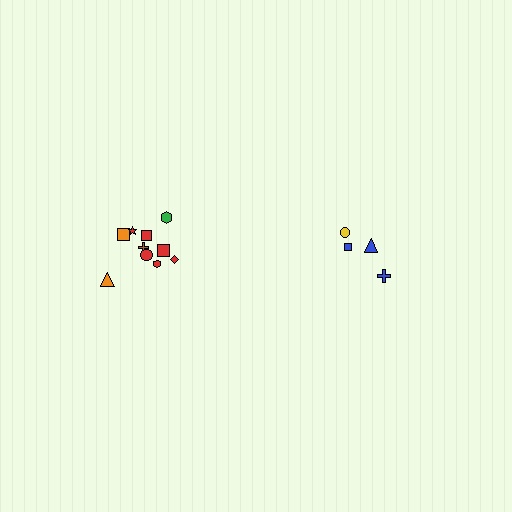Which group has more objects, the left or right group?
The left group.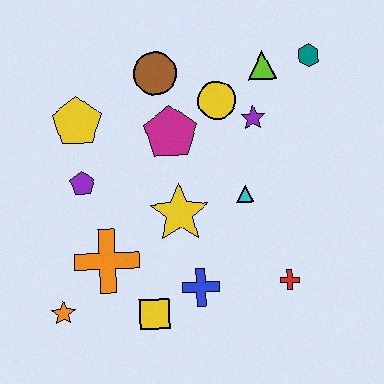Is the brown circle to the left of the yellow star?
Yes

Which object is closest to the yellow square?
The blue cross is closest to the yellow square.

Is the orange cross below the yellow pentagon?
Yes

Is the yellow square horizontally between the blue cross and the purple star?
No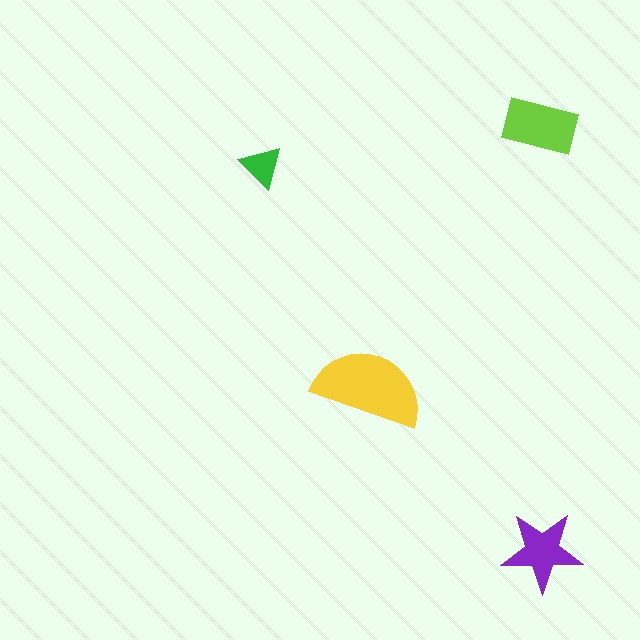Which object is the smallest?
The green triangle.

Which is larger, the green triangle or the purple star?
The purple star.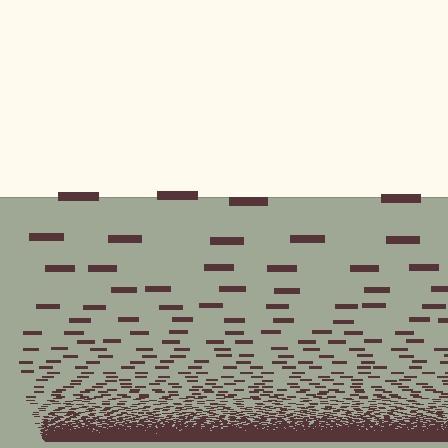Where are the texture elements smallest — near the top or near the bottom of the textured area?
Near the bottom.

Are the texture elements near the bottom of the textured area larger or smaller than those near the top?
Smaller. The gradient is inverted — elements near the bottom are smaller and denser.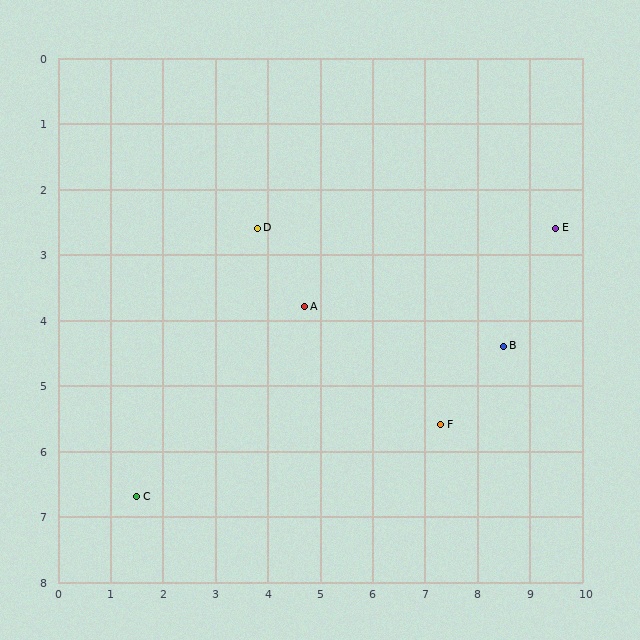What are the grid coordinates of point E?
Point E is at approximately (9.5, 2.6).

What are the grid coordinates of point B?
Point B is at approximately (8.5, 4.4).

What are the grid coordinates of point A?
Point A is at approximately (4.7, 3.8).